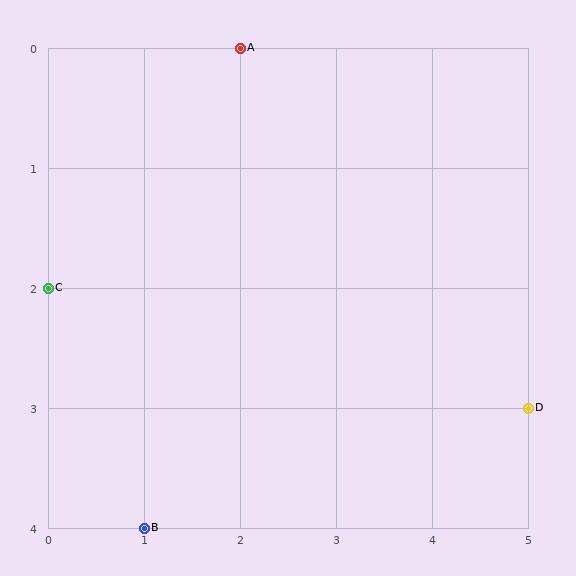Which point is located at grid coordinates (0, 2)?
Point C is at (0, 2).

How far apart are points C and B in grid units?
Points C and B are 1 column and 2 rows apart (about 2.2 grid units diagonally).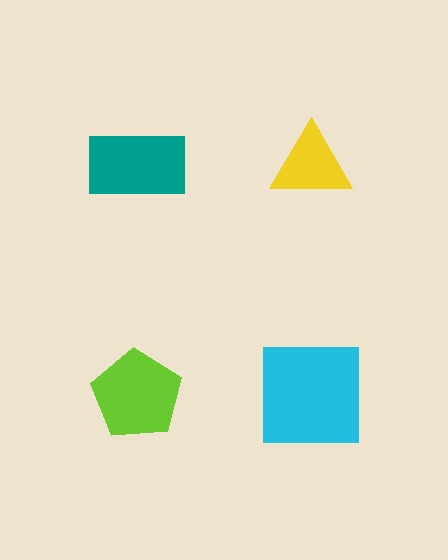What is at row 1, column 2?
A yellow triangle.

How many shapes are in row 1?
2 shapes.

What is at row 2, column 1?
A lime pentagon.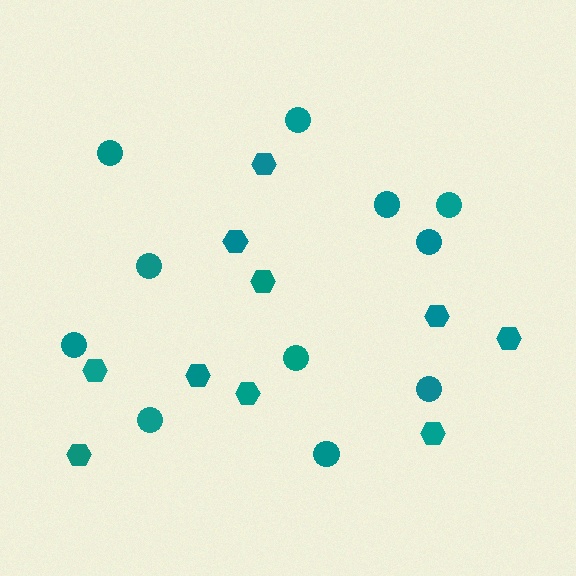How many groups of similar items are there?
There are 2 groups: one group of hexagons (10) and one group of circles (11).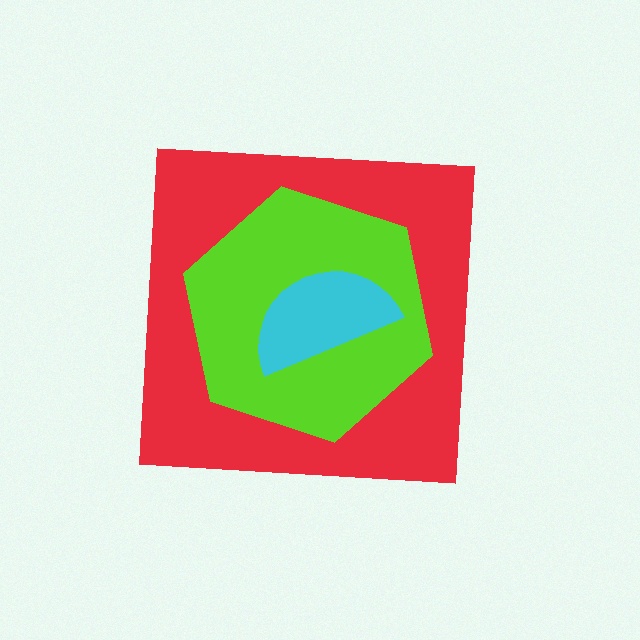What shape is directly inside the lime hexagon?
The cyan semicircle.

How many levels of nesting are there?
3.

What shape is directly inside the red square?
The lime hexagon.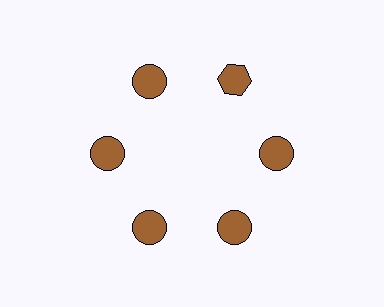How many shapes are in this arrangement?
There are 6 shapes arranged in a ring pattern.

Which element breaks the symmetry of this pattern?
The brown hexagon at roughly the 1 o'clock position breaks the symmetry. All other shapes are brown circles.